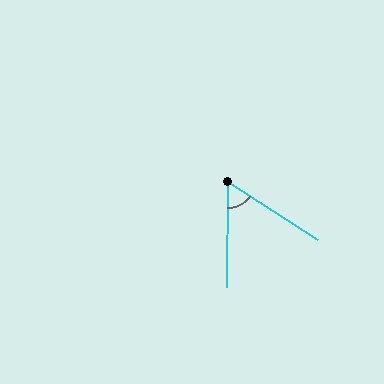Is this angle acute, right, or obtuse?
It is acute.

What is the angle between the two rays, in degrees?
Approximately 58 degrees.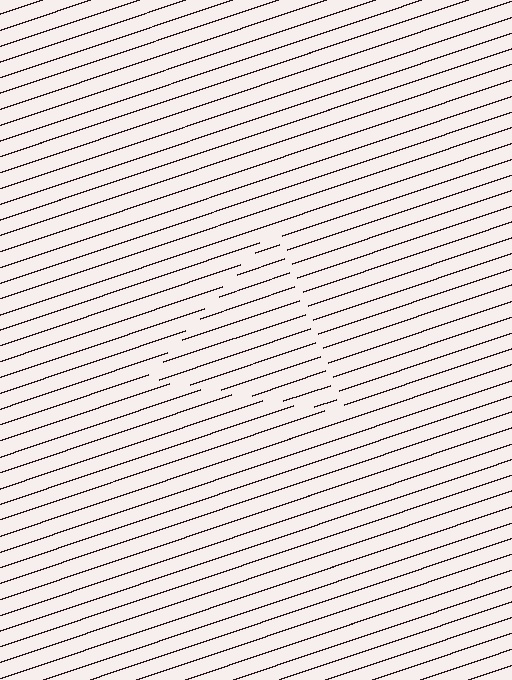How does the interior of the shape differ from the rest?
The interior of the shape contains the same grating, shifted by half a period — the contour is defined by the phase discontinuity where line-ends from the inner and outer gratings abut.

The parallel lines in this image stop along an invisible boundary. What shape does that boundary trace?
An illusory triangle. The interior of the shape contains the same grating, shifted by half a period — the contour is defined by the phase discontinuity where line-ends from the inner and outer gratings abut.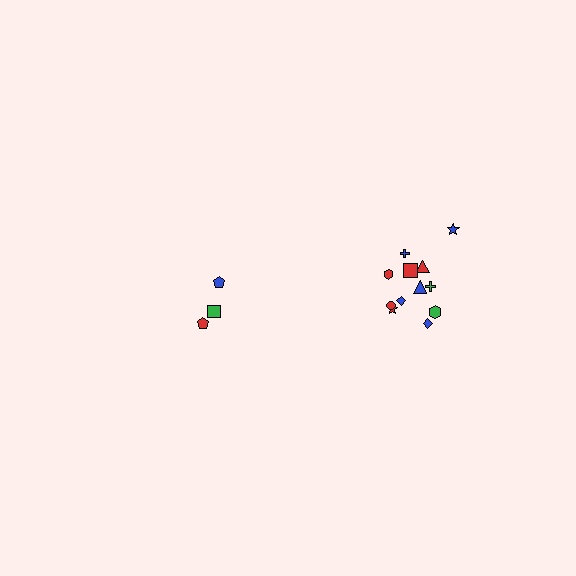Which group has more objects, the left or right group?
The right group.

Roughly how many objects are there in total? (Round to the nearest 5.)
Roughly 15 objects in total.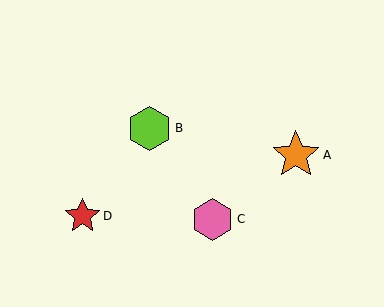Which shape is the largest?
The orange star (labeled A) is the largest.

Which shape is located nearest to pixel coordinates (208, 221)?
The pink hexagon (labeled C) at (213, 219) is nearest to that location.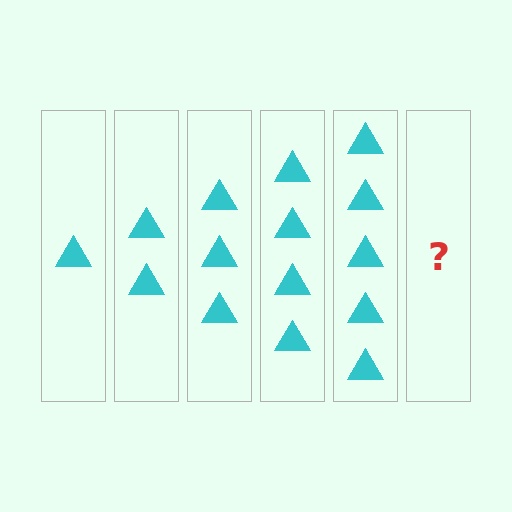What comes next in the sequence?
The next element should be 6 triangles.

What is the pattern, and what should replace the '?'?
The pattern is that each step adds one more triangle. The '?' should be 6 triangles.